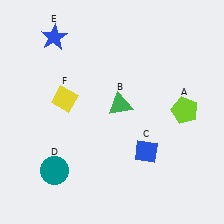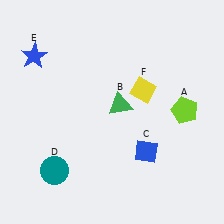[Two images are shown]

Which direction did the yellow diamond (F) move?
The yellow diamond (F) moved right.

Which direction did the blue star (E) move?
The blue star (E) moved left.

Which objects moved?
The objects that moved are: the blue star (E), the yellow diamond (F).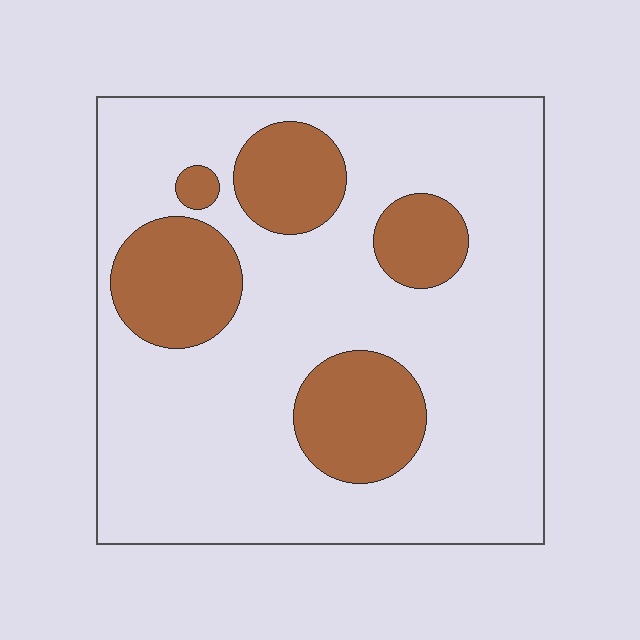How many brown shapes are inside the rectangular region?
5.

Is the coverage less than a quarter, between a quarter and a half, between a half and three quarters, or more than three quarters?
Less than a quarter.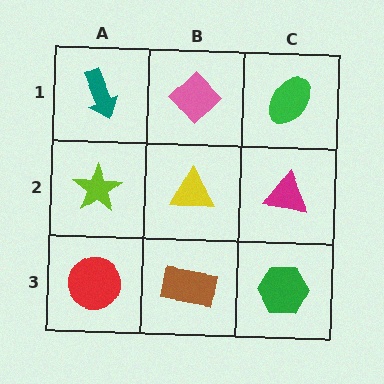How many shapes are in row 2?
3 shapes.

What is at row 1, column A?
A teal arrow.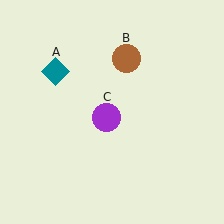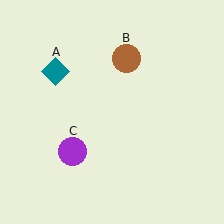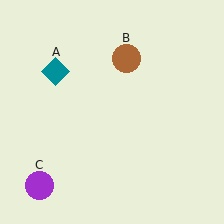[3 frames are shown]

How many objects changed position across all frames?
1 object changed position: purple circle (object C).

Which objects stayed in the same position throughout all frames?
Teal diamond (object A) and brown circle (object B) remained stationary.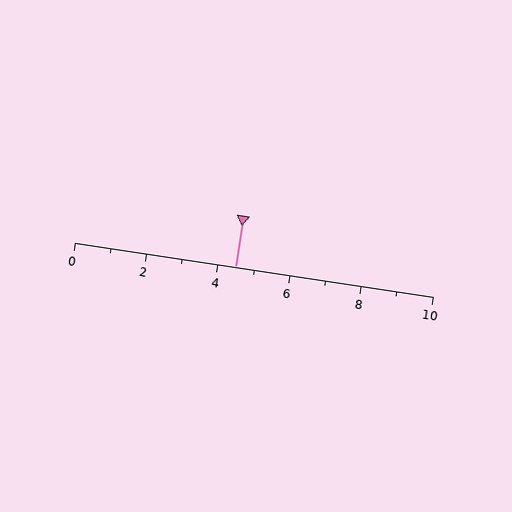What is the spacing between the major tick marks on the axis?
The major ticks are spaced 2 apart.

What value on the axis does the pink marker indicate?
The marker indicates approximately 4.5.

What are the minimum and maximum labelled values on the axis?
The axis runs from 0 to 10.